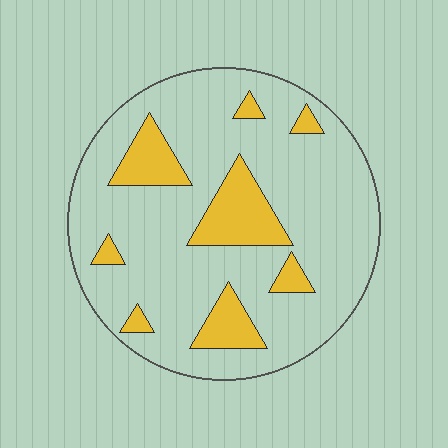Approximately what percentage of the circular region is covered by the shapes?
Approximately 20%.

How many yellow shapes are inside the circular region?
8.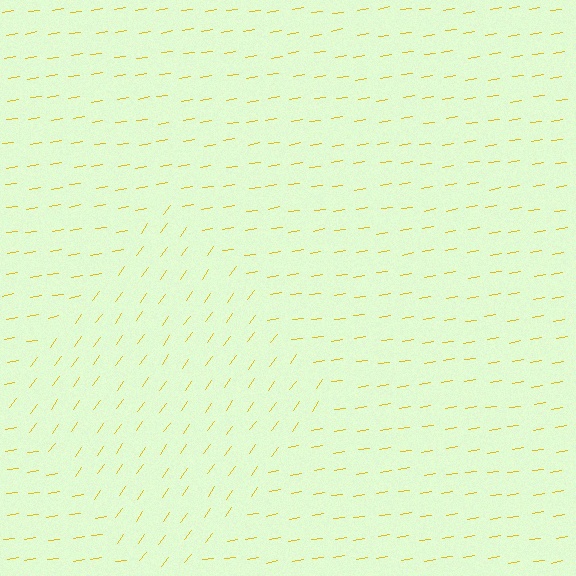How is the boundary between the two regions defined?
The boundary is defined purely by a change in line orientation (approximately 45 degrees difference). All lines are the same color and thickness.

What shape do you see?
I see a diamond.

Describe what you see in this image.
The image is filled with small yellow line segments. A diamond region in the image has lines oriented differently from the surrounding lines, creating a visible texture boundary.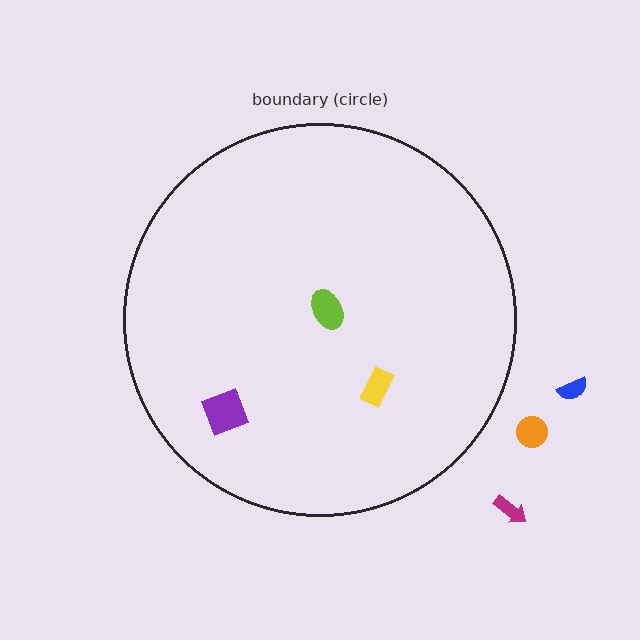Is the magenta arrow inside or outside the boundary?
Outside.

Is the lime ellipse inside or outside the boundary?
Inside.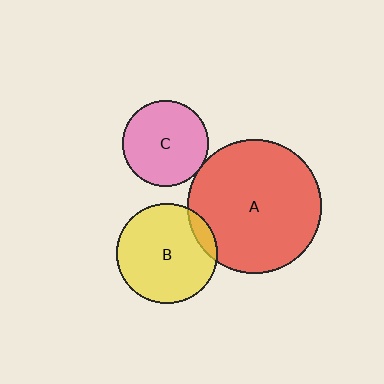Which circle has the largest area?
Circle A (red).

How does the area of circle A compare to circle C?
Approximately 2.4 times.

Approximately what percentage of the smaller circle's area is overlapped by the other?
Approximately 5%.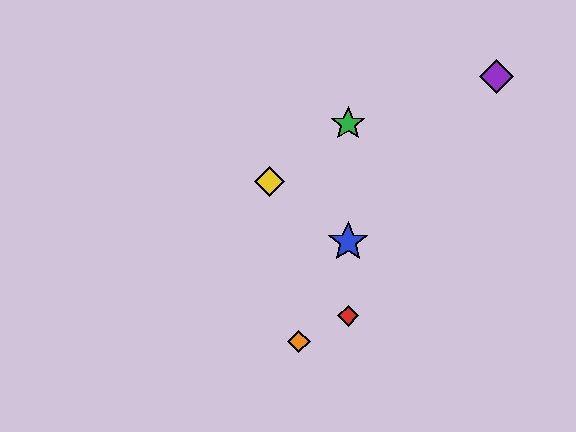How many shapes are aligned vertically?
3 shapes (the red diamond, the blue star, the green star) are aligned vertically.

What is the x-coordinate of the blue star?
The blue star is at x≈348.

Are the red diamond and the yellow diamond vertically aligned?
No, the red diamond is at x≈348 and the yellow diamond is at x≈269.